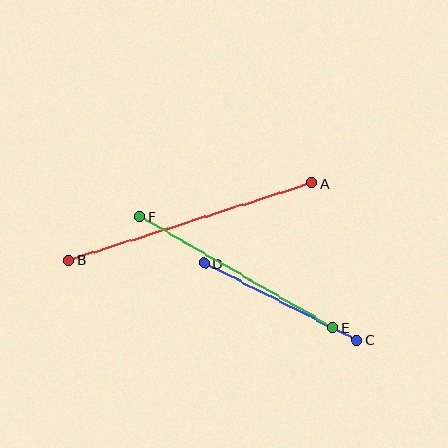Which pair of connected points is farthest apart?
Points A and B are farthest apart.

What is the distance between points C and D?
The distance is approximately 171 pixels.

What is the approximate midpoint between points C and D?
The midpoint is at approximately (280, 302) pixels.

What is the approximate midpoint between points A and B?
The midpoint is at approximately (190, 222) pixels.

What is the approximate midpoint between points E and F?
The midpoint is at approximately (236, 272) pixels.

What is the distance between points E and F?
The distance is approximately 223 pixels.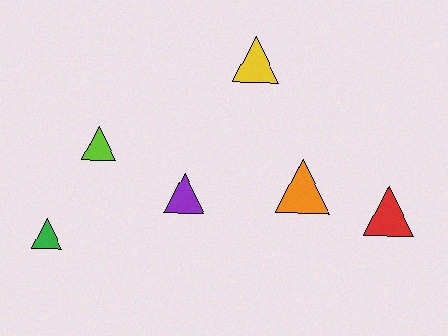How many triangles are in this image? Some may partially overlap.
There are 6 triangles.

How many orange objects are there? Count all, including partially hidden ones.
There is 1 orange object.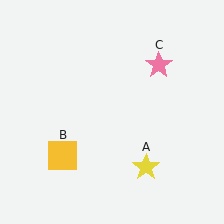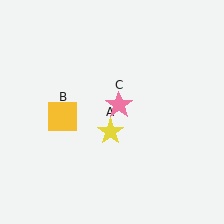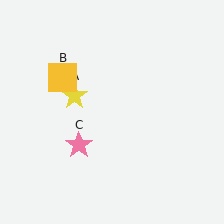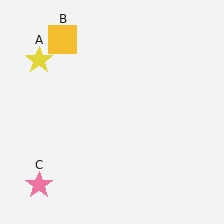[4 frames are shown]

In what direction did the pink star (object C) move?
The pink star (object C) moved down and to the left.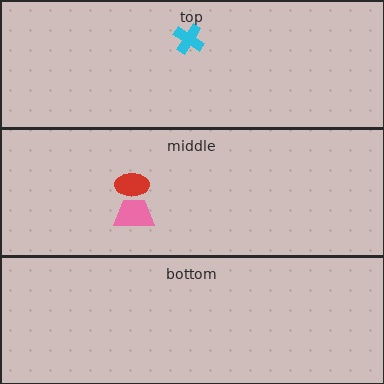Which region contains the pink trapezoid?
The middle region.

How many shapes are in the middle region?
2.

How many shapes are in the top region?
1.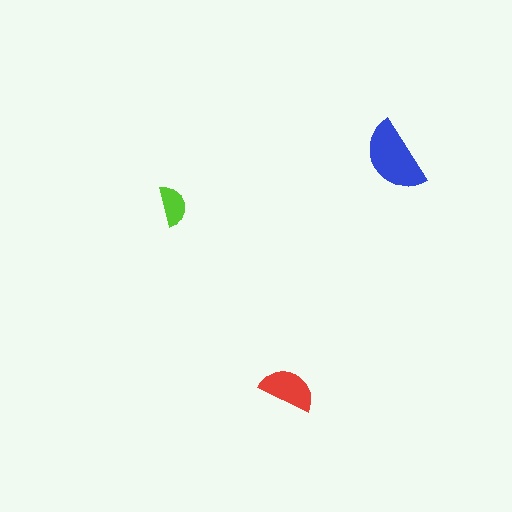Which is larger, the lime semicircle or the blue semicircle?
The blue one.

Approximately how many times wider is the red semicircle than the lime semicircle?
About 1.5 times wider.